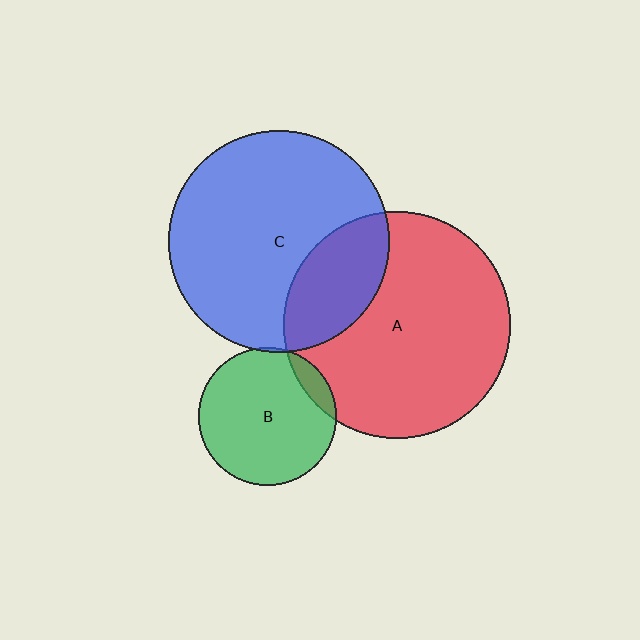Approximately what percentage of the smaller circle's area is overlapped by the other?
Approximately 5%.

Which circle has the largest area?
Circle A (red).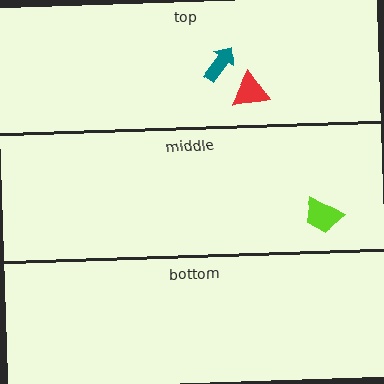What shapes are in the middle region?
The lime trapezoid.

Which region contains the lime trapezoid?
The middle region.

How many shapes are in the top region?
2.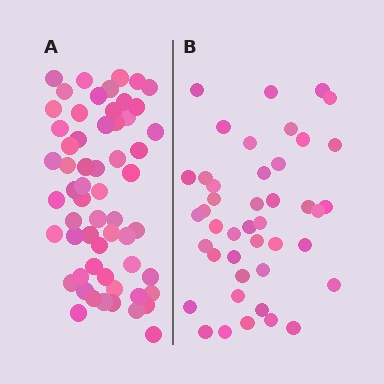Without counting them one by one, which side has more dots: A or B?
Region A (the left region) has more dots.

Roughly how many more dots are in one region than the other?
Region A has approximately 15 more dots than region B.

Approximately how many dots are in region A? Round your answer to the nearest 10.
About 60 dots. (The exact count is 59, which rounds to 60.)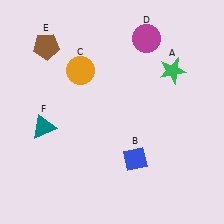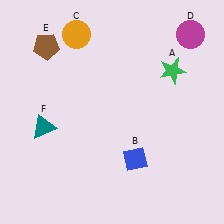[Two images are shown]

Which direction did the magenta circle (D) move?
The magenta circle (D) moved right.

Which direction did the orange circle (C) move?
The orange circle (C) moved up.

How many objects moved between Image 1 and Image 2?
2 objects moved between the two images.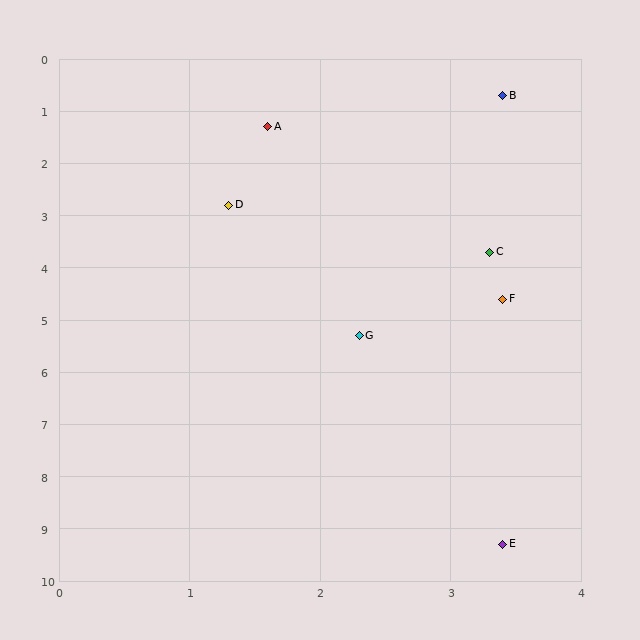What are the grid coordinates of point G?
Point G is at approximately (2.3, 5.3).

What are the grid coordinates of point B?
Point B is at approximately (3.4, 0.7).